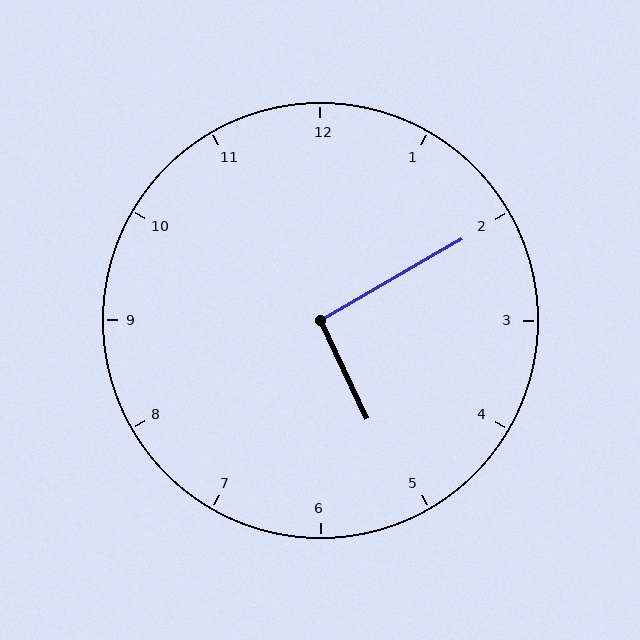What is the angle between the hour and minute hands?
Approximately 95 degrees.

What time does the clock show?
5:10.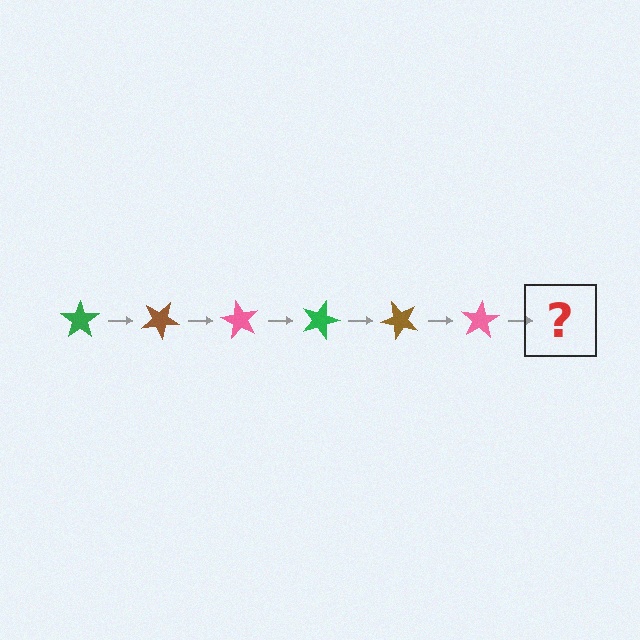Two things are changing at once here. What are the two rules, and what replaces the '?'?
The two rules are that it rotates 30 degrees each step and the color cycles through green, brown, and pink. The '?' should be a green star, rotated 180 degrees from the start.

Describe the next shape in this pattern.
It should be a green star, rotated 180 degrees from the start.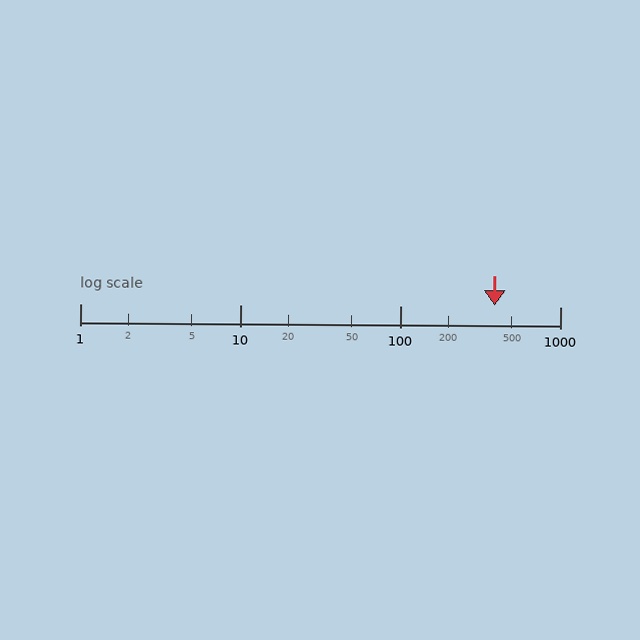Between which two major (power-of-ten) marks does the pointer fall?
The pointer is between 100 and 1000.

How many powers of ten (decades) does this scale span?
The scale spans 3 decades, from 1 to 1000.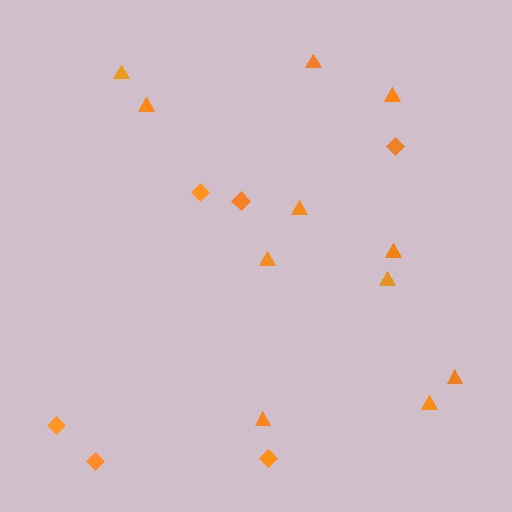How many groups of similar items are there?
There are 2 groups: one group of triangles (11) and one group of diamonds (6).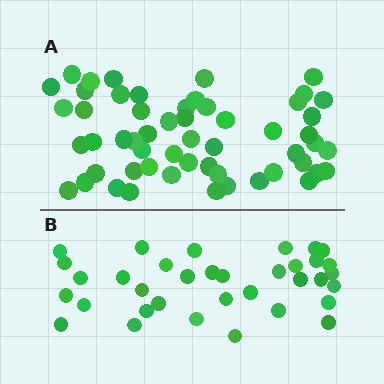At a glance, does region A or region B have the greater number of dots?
Region A (the top region) has more dots.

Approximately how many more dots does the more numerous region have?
Region A has approximately 20 more dots than region B.